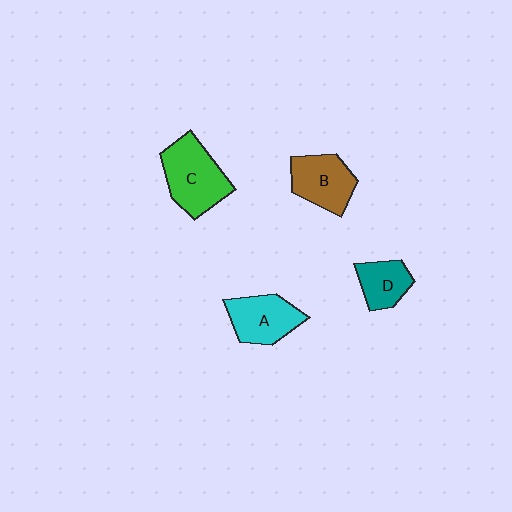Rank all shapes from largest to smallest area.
From largest to smallest: C (green), B (brown), A (cyan), D (teal).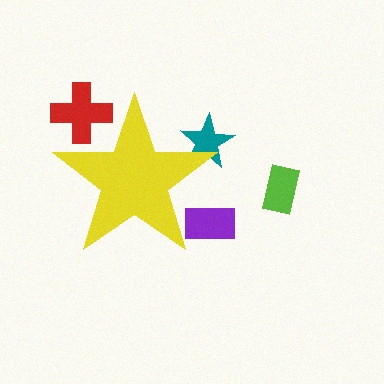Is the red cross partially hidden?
Yes, the red cross is partially hidden behind the yellow star.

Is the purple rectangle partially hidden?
Yes, the purple rectangle is partially hidden behind the yellow star.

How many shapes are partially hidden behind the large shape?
3 shapes are partially hidden.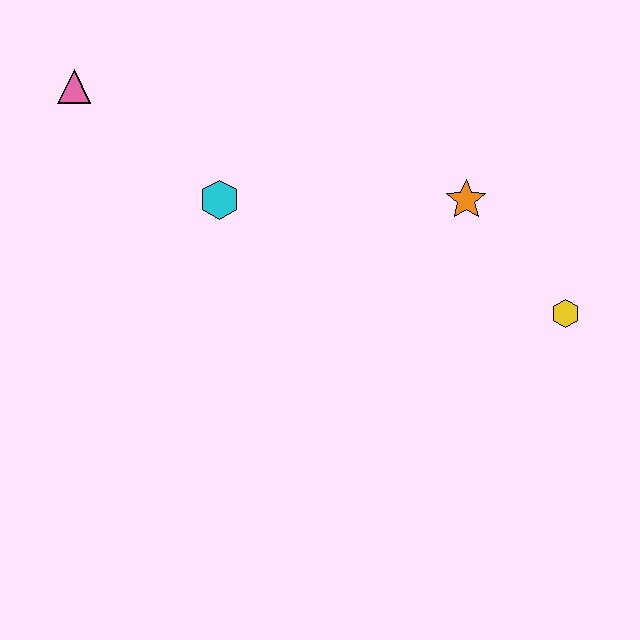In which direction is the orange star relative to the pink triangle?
The orange star is to the right of the pink triangle.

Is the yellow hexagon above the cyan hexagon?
No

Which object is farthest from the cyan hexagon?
The yellow hexagon is farthest from the cyan hexagon.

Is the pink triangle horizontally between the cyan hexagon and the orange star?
No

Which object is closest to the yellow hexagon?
The orange star is closest to the yellow hexagon.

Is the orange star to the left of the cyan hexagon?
No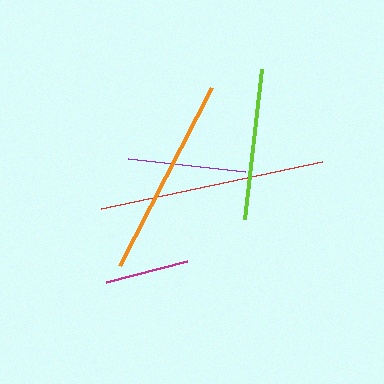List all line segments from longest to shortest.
From longest to shortest: red, orange, lime, purple, magenta.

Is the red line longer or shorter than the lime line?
The red line is longer than the lime line.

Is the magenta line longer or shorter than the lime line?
The lime line is longer than the magenta line.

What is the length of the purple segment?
The purple segment is approximately 118 pixels long.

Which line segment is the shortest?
The magenta line is the shortest at approximately 84 pixels.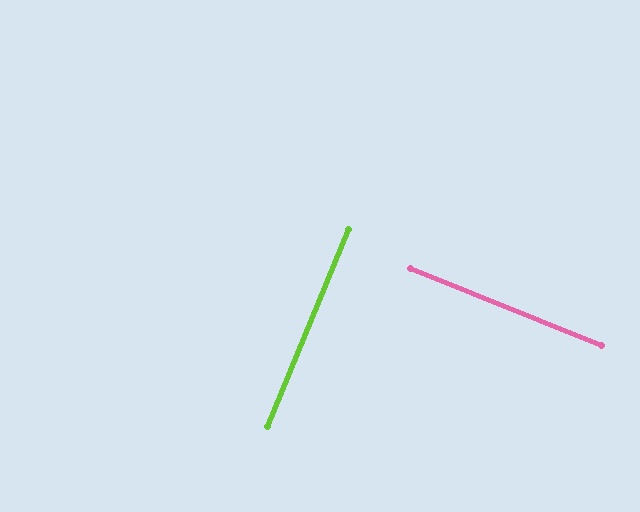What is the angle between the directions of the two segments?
Approximately 90 degrees.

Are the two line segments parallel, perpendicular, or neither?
Perpendicular — they meet at approximately 90°.